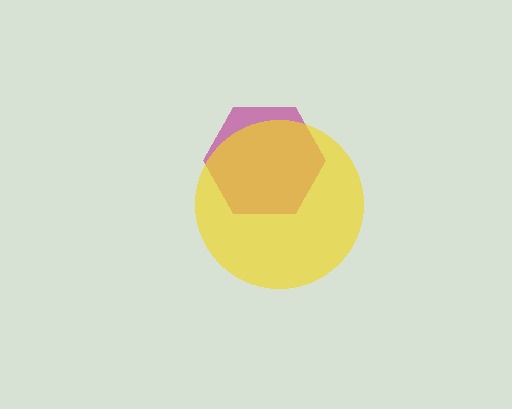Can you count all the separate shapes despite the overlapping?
Yes, there are 2 separate shapes.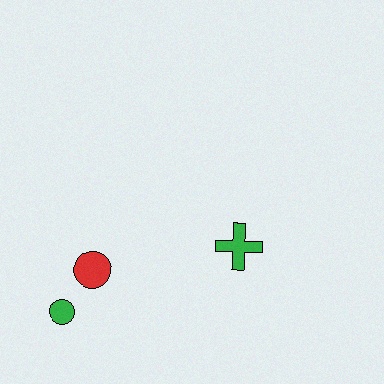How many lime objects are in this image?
There are no lime objects.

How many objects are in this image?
There are 3 objects.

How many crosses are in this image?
There is 1 cross.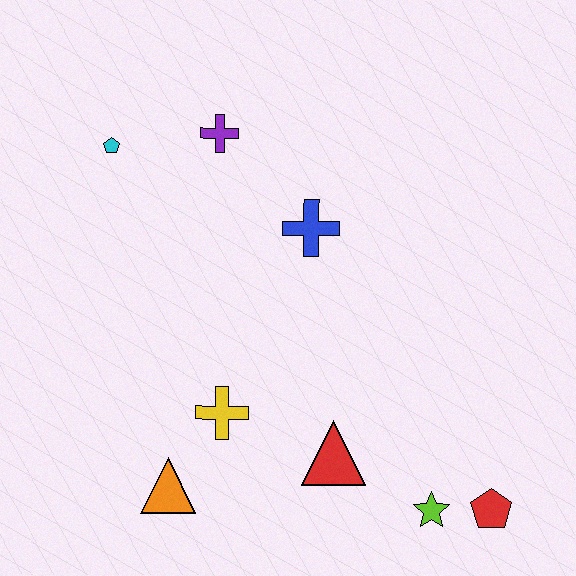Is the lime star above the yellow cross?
No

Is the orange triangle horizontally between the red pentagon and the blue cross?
No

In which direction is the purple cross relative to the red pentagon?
The purple cross is above the red pentagon.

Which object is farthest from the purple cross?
The red pentagon is farthest from the purple cross.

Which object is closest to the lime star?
The red pentagon is closest to the lime star.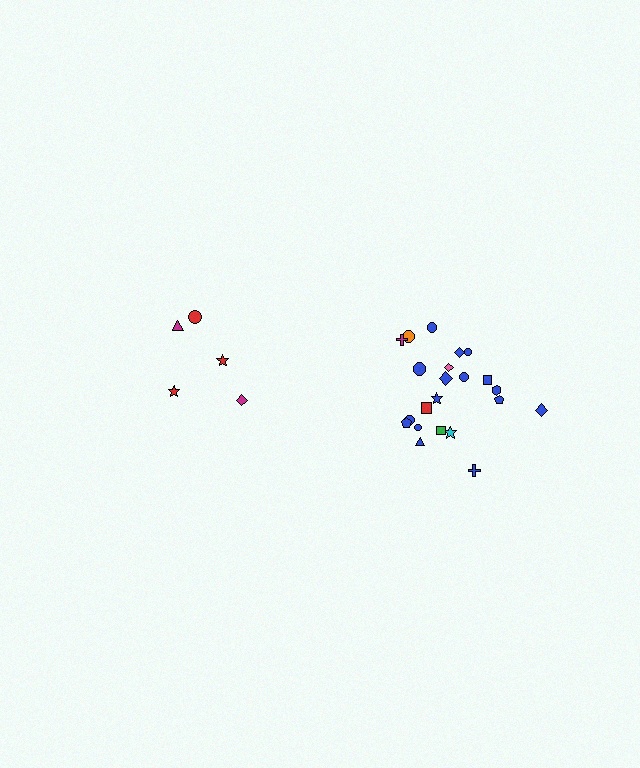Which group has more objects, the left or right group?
The right group.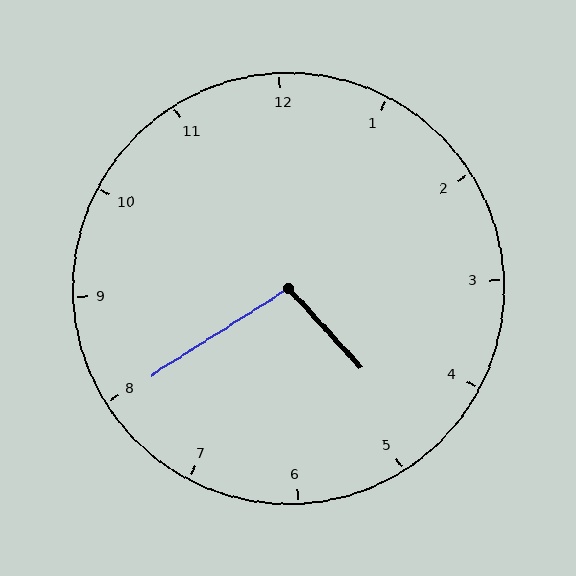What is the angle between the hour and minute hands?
Approximately 100 degrees.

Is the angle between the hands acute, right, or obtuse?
It is obtuse.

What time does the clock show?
4:40.